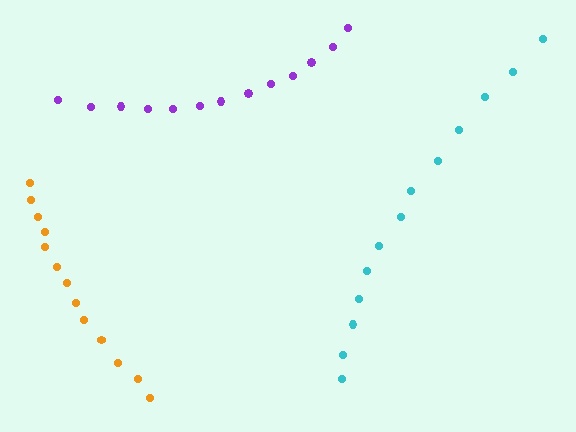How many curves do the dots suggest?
There are 3 distinct paths.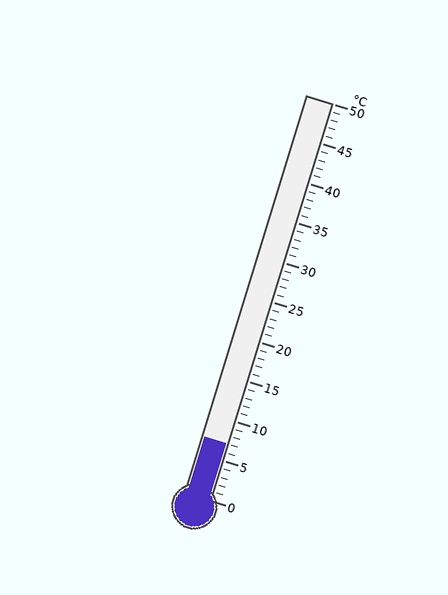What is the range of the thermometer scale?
The thermometer scale ranges from 0°C to 50°C.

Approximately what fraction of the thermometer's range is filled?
The thermometer is filled to approximately 15% of its range.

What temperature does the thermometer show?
The thermometer shows approximately 7°C.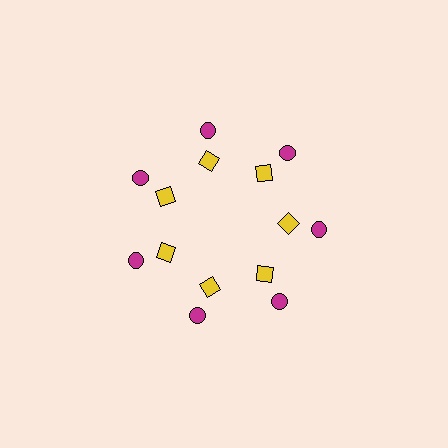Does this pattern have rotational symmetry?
Yes, this pattern has 7-fold rotational symmetry. It looks the same after rotating 51 degrees around the center.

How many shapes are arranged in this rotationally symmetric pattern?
There are 14 shapes, arranged in 7 groups of 2.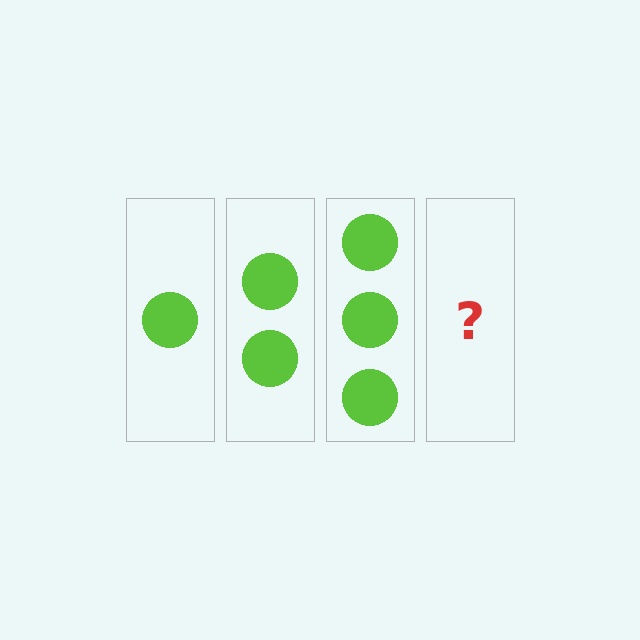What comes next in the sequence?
The next element should be 4 circles.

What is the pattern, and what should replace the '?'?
The pattern is that each step adds one more circle. The '?' should be 4 circles.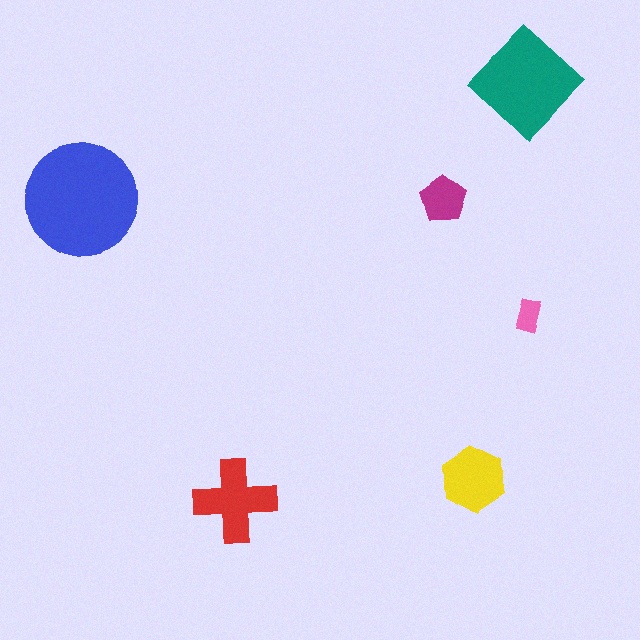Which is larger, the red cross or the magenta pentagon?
The red cross.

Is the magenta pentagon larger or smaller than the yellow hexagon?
Smaller.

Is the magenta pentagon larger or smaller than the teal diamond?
Smaller.